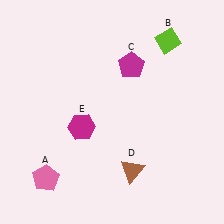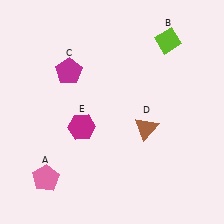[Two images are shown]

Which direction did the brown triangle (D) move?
The brown triangle (D) moved up.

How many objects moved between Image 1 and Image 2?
2 objects moved between the two images.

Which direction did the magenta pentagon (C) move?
The magenta pentagon (C) moved left.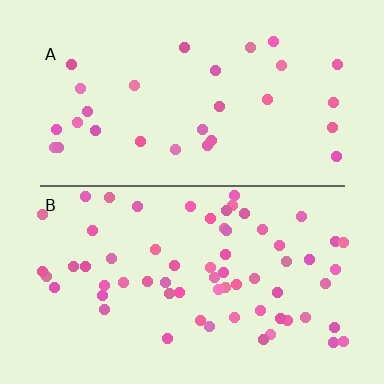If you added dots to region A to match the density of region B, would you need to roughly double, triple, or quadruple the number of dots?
Approximately double.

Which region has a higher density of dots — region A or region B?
B (the bottom).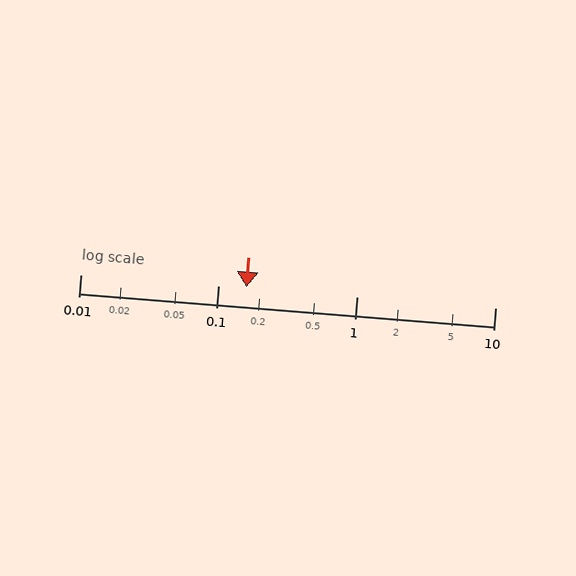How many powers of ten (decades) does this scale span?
The scale spans 3 decades, from 0.01 to 10.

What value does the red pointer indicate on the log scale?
The pointer indicates approximately 0.16.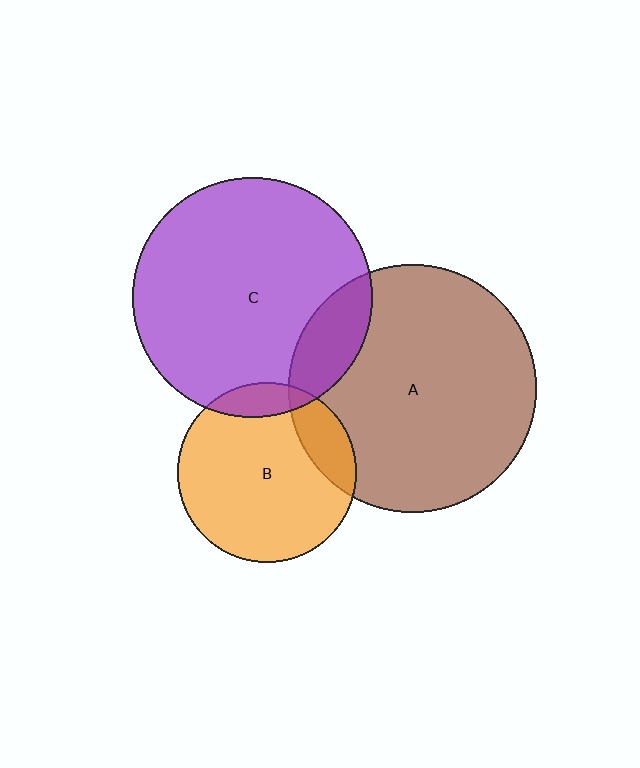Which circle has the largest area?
Circle A (brown).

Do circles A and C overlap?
Yes.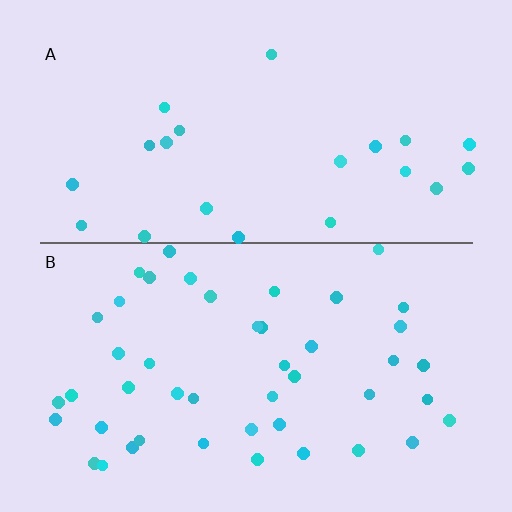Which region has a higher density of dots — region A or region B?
B (the bottom).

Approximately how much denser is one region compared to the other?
Approximately 2.1× — region B over region A.